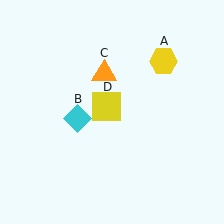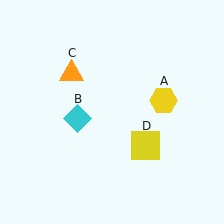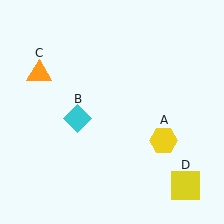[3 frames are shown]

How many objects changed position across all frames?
3 objects changed position: yellow hexagon (object A), orange triangle (object C), yellow square (object D).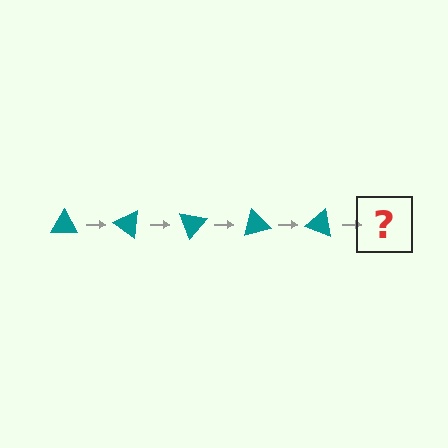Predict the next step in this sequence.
The next step is a teal triangle rotated 175 degrees.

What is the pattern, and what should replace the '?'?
The pattern is that the triangle rotates 35 degrees each step. The '?' should be a teal triangle rotated 175 degrees.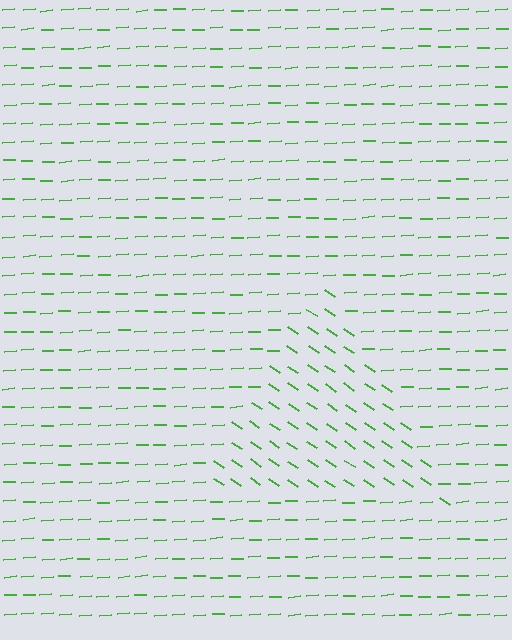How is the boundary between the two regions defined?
The boundary is defined purely by a change in line orientation (approximately 38 degrees difference). All lines are the same color and thickness.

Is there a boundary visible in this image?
Yes, there is a texture boundary formed by a change in line orientation.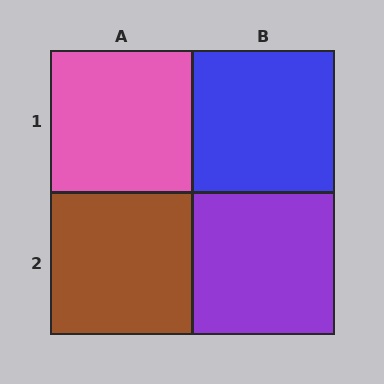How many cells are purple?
1 cell is purple.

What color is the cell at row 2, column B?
Purple.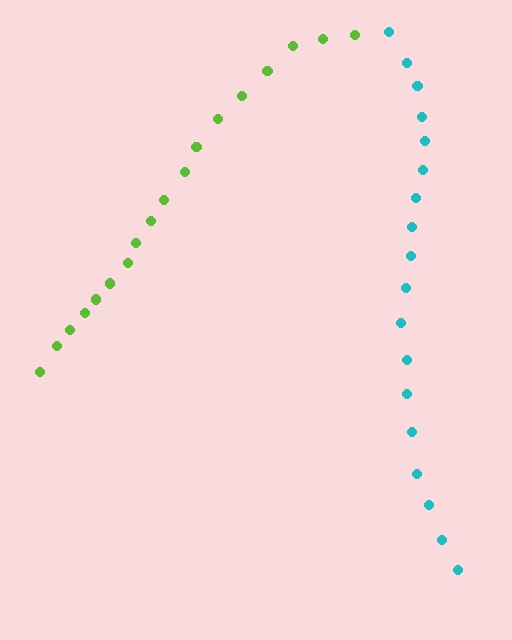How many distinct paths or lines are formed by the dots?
There are 2 distinct paths.